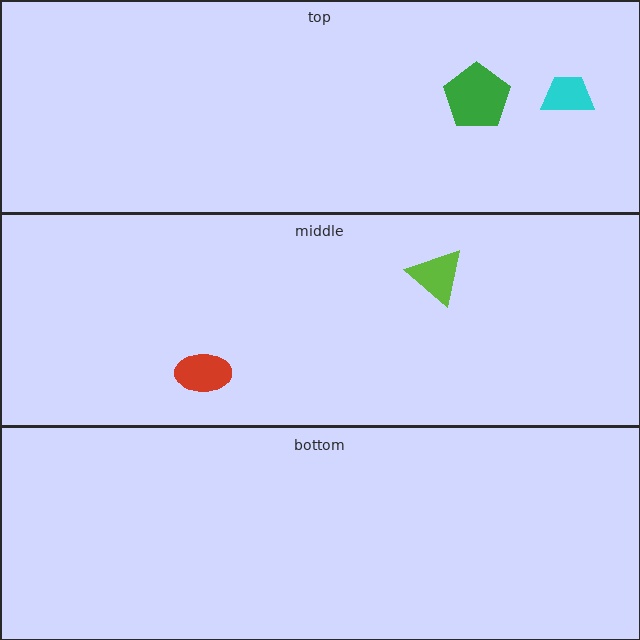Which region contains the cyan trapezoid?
The top region.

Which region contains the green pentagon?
The top region.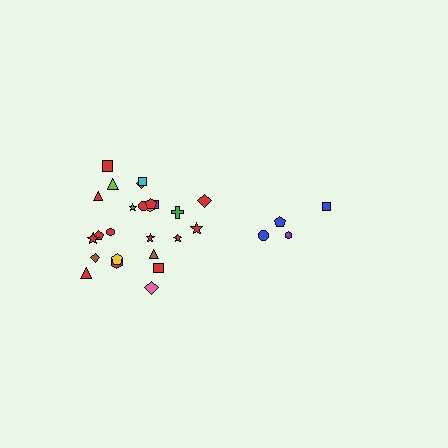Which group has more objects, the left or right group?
The left group.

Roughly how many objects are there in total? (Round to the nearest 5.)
Roughly 30 objects in total.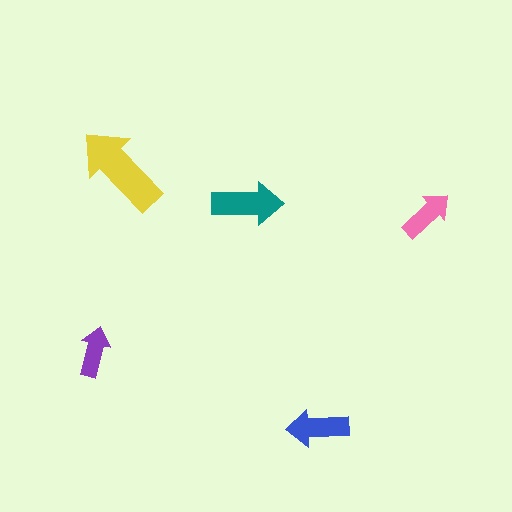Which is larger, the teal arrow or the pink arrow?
The teal one.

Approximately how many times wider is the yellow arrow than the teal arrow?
About 1.5 times wider.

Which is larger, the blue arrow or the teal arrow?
The teal one.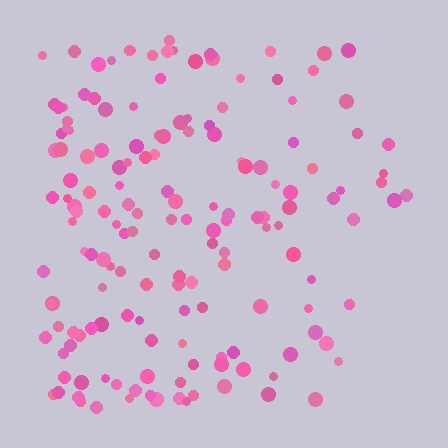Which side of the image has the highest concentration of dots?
The left.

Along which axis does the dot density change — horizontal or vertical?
Horizontal.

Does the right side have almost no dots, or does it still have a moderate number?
Still a moderate number, just noticeably fewer than the left.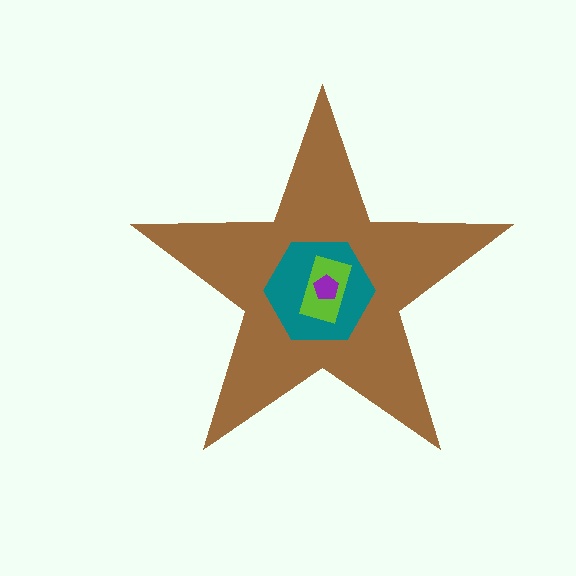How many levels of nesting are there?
4.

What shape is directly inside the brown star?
The teal hexagon.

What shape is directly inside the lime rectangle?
The purple pentagon.